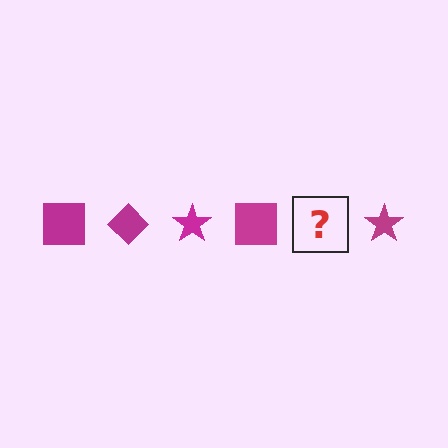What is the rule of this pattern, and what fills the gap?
The rule is that the pattern cycles through square, diamond, star shapes in magenta. The gap should be filled with a magenta diamond.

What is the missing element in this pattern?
The missing element is a magenta diamond.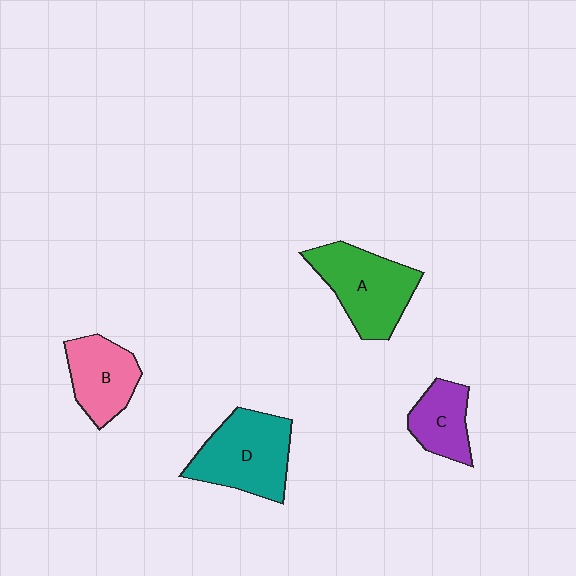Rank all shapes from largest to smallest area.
From largest to smallest: D (teal), A (green), B (pink), C (purple).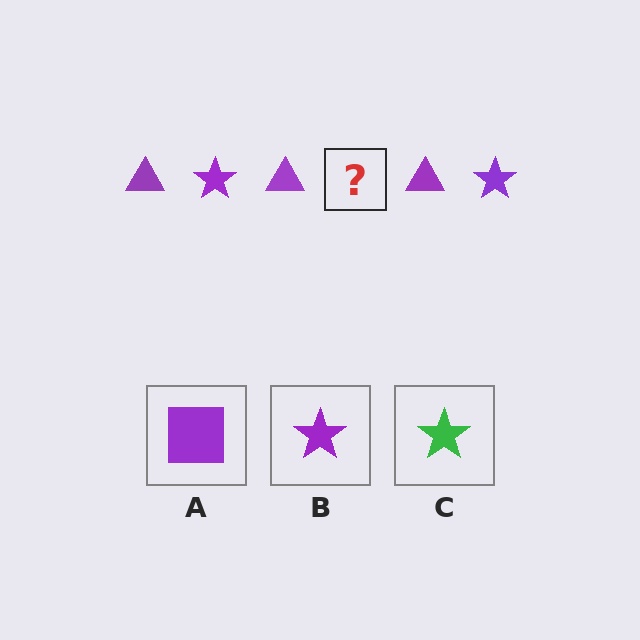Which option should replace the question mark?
Option B.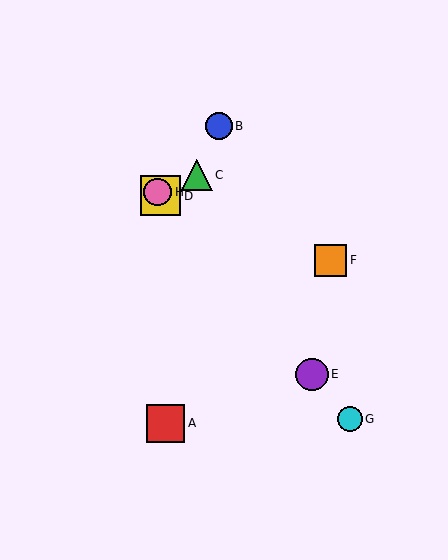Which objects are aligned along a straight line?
Objects D, E, G, H are aligned along a straight line.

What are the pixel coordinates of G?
Object G is at (350, 419).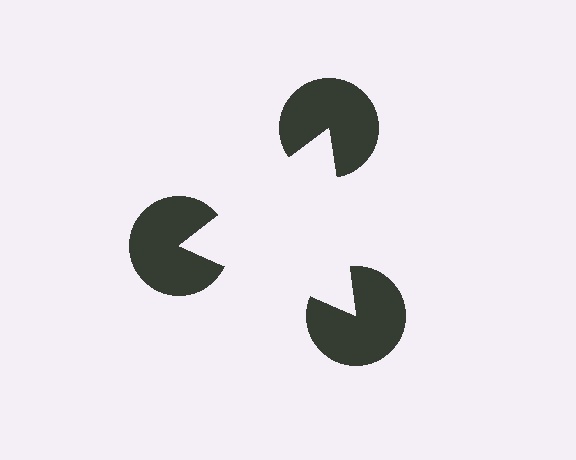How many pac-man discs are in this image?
There are 3 — one at each vertex of the illusory triangle.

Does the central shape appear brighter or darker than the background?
It typically appears slightly brighter than the background, even though no actual brightness change is drawn.